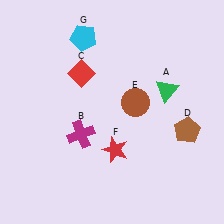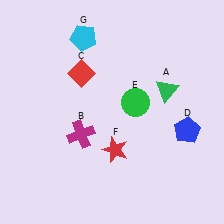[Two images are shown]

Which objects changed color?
D changed from brown to blue. E changed from brown to green.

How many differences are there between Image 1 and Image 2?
There are 2 differences between the two images.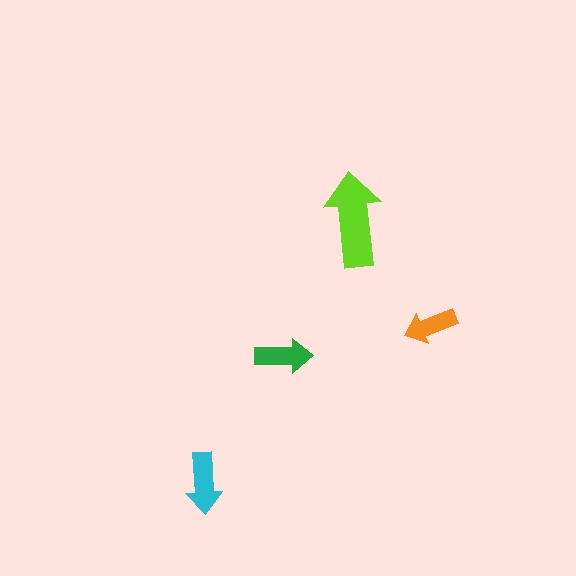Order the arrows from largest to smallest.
the lime one, the cyan one, the green one, the orange one.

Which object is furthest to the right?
The orange arrow is rightmost.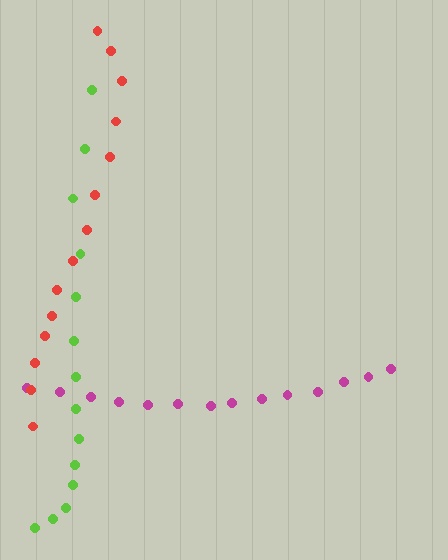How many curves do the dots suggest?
There are 3 distinct paths.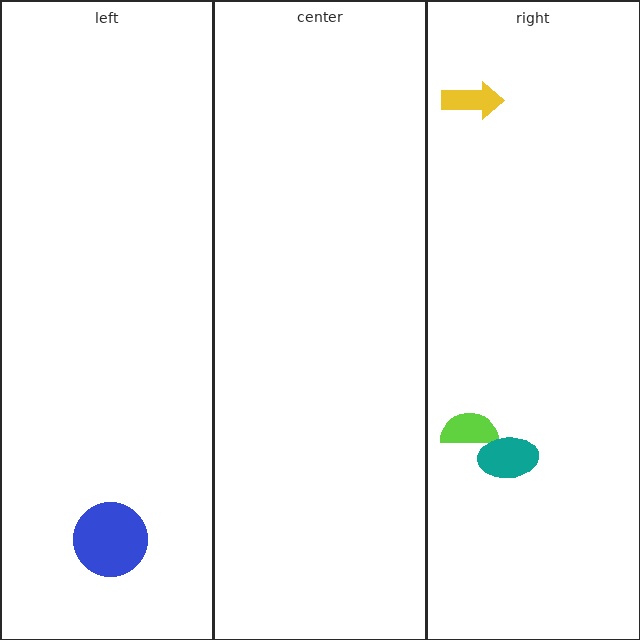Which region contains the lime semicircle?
The right region.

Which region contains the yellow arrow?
The right region.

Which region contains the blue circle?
The left region.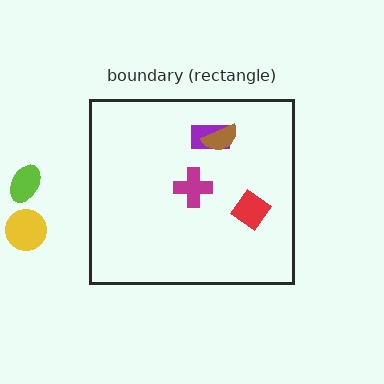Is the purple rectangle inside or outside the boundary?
Inside.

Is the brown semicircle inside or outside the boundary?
Inside.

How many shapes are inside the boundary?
4 inside, 2 outside.